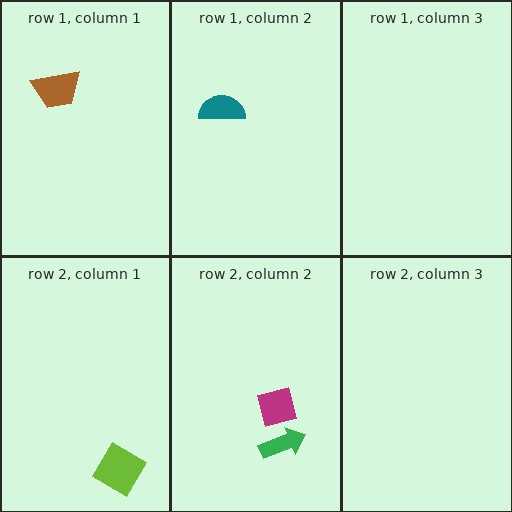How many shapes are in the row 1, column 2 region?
1.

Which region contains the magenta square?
The row 2, column 2 region.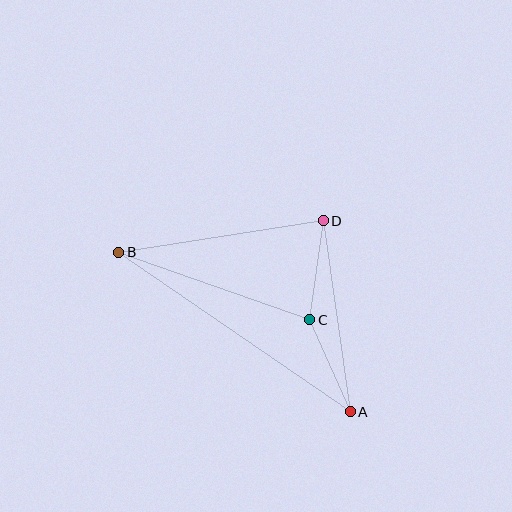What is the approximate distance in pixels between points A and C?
The distance between A and C is approximately 100 pixels.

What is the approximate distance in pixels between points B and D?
The distance between B and D is approximately 207 pixels.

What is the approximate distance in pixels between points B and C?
The distance between B and C is approximately 203 pixels.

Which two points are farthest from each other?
Points A and B are farthest from each other.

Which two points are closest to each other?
Points C and D are closest to each other.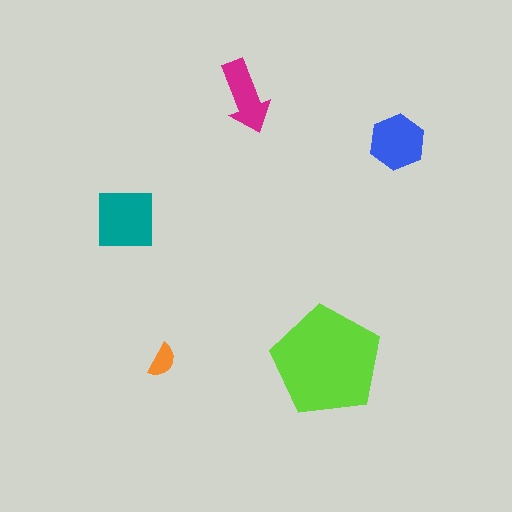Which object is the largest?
The lime pentagon.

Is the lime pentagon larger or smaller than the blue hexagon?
Larger.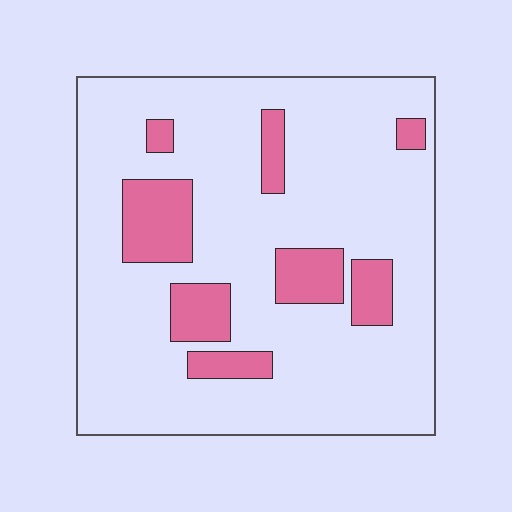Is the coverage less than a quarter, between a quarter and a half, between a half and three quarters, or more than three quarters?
Less than a quarter.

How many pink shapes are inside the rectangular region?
8.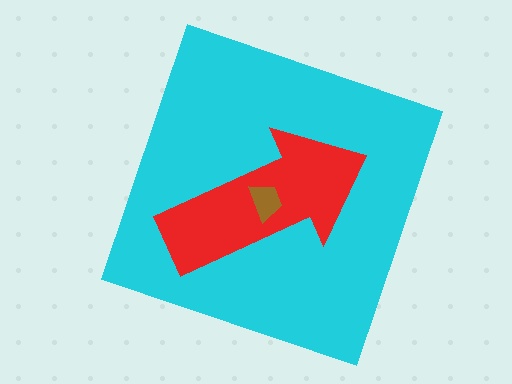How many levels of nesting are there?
3.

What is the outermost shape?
The cyan square.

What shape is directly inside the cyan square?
The red arrow.